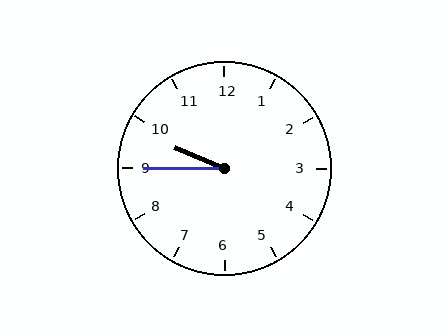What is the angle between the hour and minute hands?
Approximately 22 degrees.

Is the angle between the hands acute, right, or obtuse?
It is acute.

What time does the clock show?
9:45.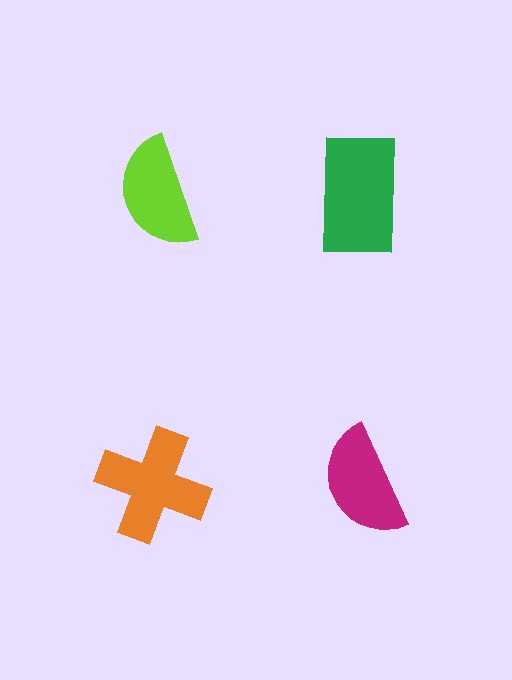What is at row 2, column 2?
A magenta semicircle.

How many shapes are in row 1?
2 shapes.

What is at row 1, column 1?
A lime semicircle.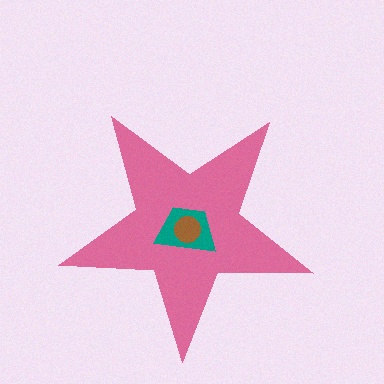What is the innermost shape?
The brown circle.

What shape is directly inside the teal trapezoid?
The brown circle.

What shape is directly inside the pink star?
The teal trapezoid.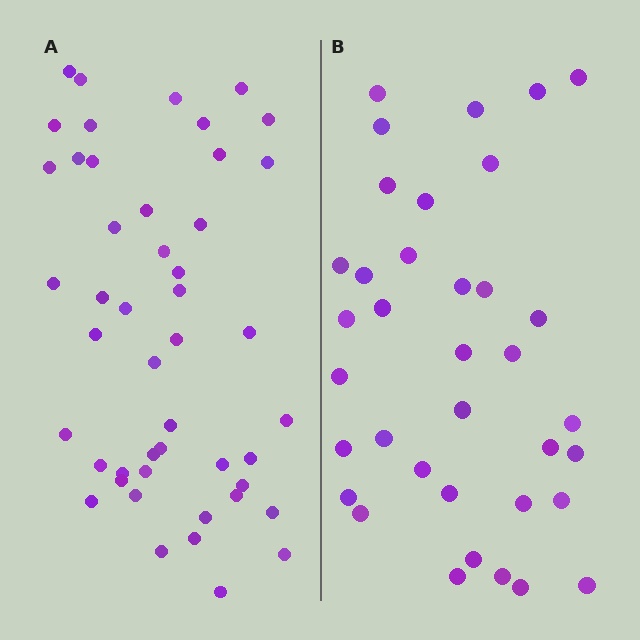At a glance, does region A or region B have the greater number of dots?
Region A (the left region) has more dots.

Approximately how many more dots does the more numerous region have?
Region A has roughly 12 or so more dots than region B.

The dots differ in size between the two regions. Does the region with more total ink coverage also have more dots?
No. Region B has more total ink coverage because its dots are larger, but region A actually contains more individual dots. Total area can be misleading — the number of items is what matters here.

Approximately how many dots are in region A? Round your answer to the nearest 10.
About 50 dots. (The exact count is 47, which rounds to 50.)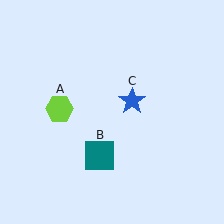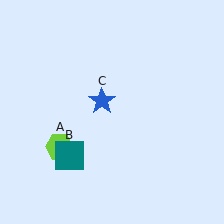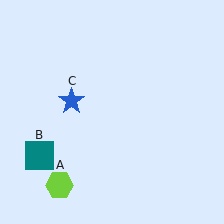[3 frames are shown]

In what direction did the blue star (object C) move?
The blue star (object C) moved left.